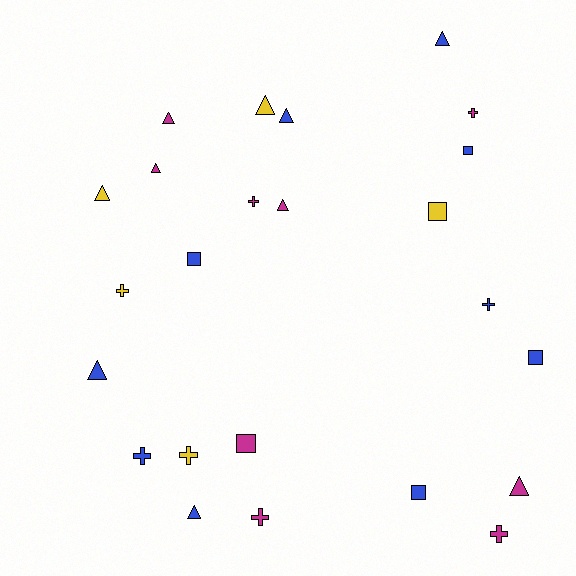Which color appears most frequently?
Blue, with 10 objects.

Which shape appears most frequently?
Triangle, with 10 objects.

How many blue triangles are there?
There are 4 blue triangles.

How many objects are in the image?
There are 24 objects.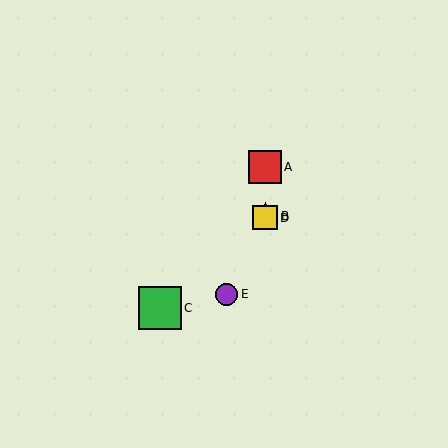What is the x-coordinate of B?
Object B is at x≈265.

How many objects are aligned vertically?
3 objects (A, B, D) are aligned vertically.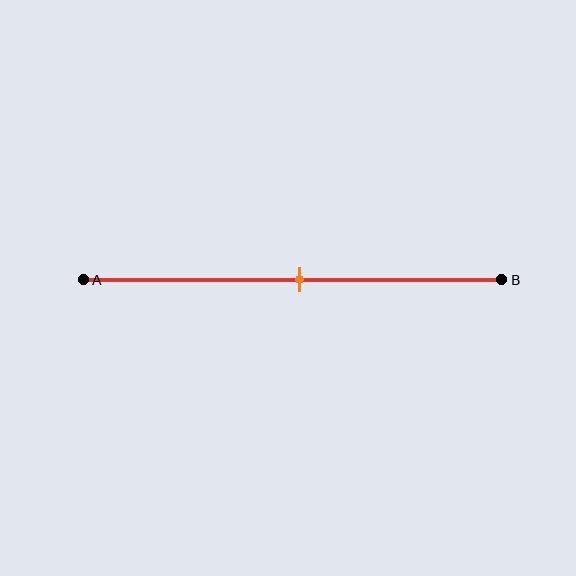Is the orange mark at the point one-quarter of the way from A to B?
No, the mark is at about 50% from A, not at the 25% one-quarter point.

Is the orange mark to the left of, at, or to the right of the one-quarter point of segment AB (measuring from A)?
The orange mark is to the right of the one-quarter point of segment AB.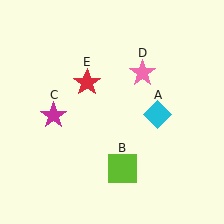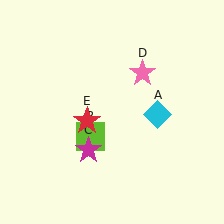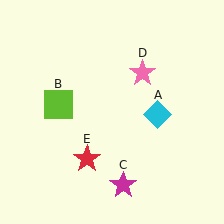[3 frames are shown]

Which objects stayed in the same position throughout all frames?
Cyan diamond (object A) and pink star (object D) remained stationary.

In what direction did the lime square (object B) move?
The lime square (object B) moved up and to the left.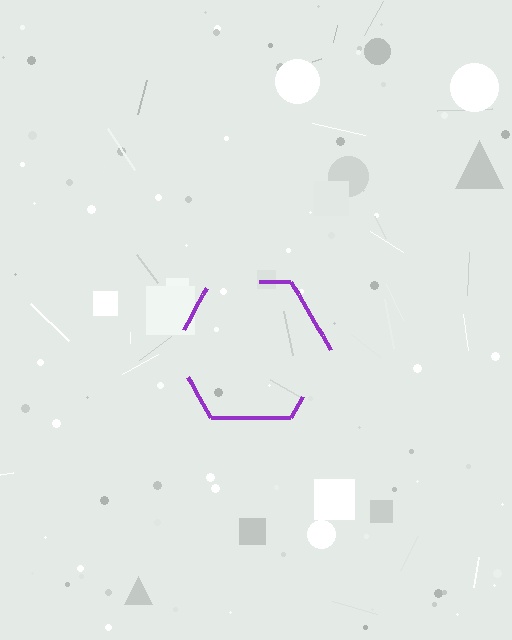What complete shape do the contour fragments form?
The contour fragments form a hexagon.